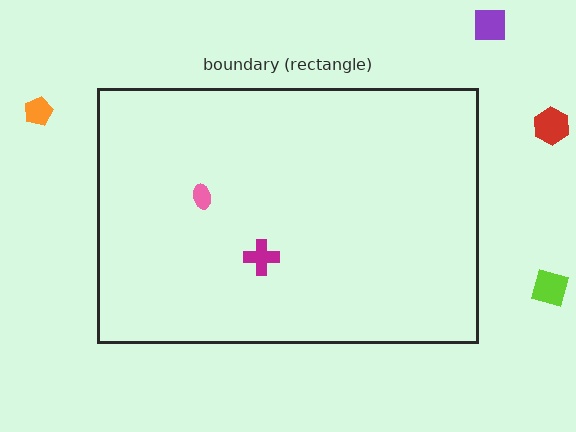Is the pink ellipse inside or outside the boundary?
Inside.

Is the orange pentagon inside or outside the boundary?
Outside.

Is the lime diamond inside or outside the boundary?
Outside.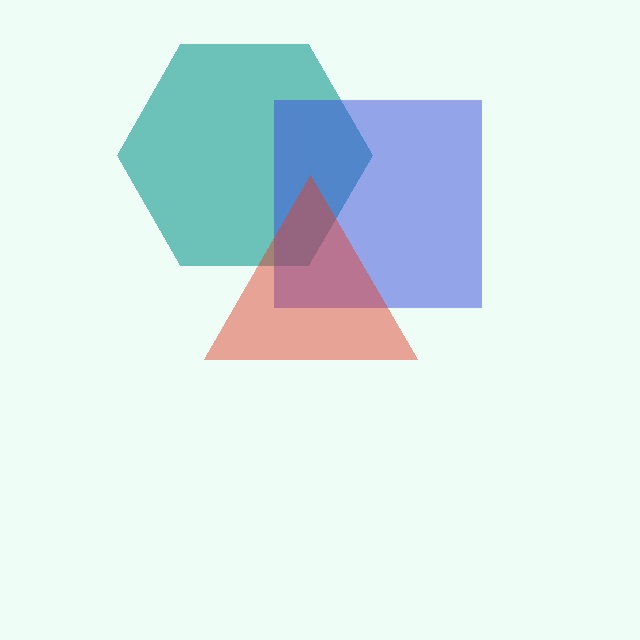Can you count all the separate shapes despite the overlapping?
Yes, there are 3 separate shapes.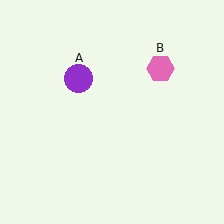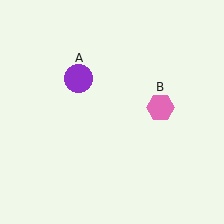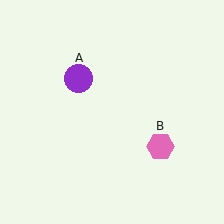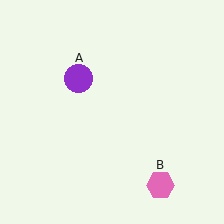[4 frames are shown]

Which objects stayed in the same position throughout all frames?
Purple circle (object A) remained stationary.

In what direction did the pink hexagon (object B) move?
The pink hexagon (object B) moved down.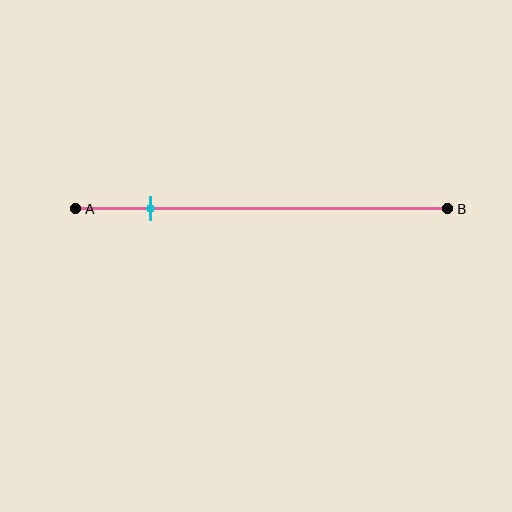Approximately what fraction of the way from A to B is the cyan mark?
The cyan mark is approximately 20% of the way from A to B.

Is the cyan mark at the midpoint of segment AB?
No, the mark is at about 20% from A, not at the 50% midpoint.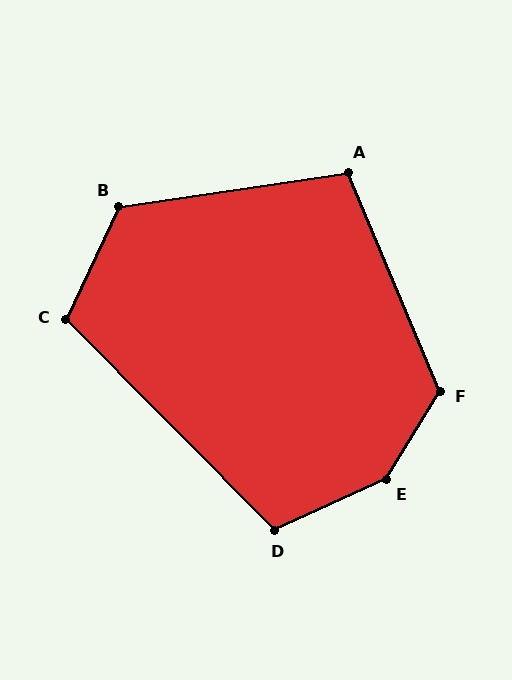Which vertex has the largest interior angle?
E, at approximately 146 degrees.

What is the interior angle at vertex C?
Approximately 110 degrees (obtuse).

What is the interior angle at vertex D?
Approximately 110 degrees (obtuse).